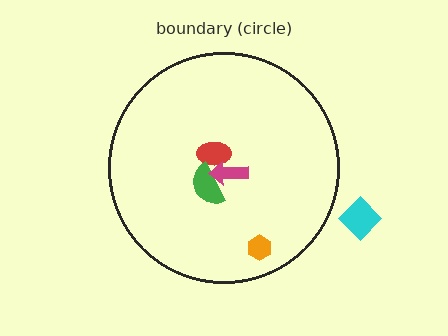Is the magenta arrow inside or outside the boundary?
Inside.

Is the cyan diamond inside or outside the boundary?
Outside.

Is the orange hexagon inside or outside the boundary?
Inside.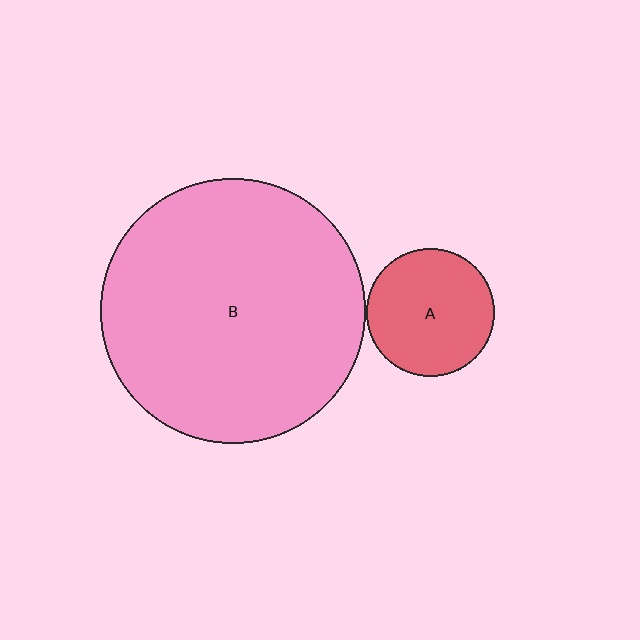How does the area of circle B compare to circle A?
Approximately 4.3 times.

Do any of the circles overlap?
No, none of the circles overlap.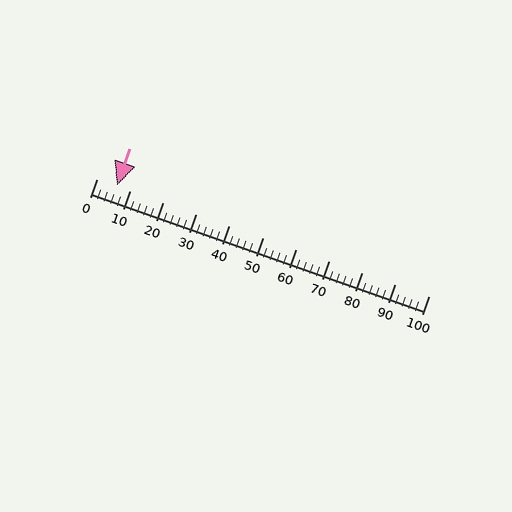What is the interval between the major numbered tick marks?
The major tick marks are spaced 10 units apart.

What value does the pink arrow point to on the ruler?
The pink arrow points to approximately 6.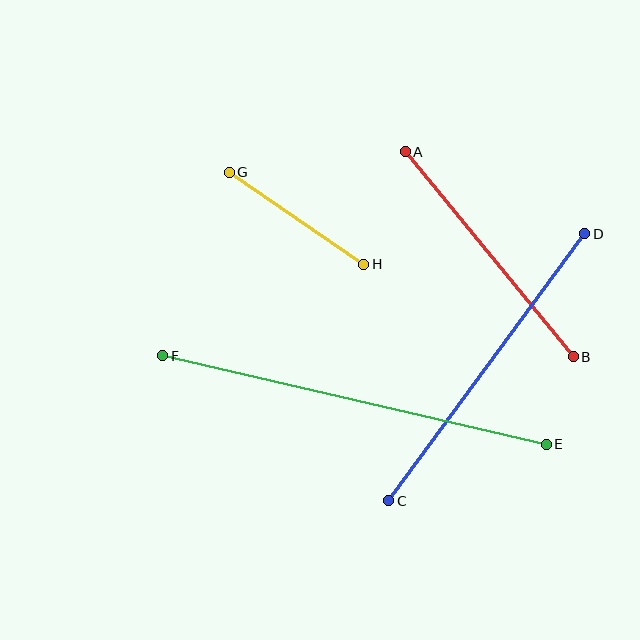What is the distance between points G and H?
The distance is approximately 163 pixels.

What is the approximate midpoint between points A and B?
The midpoint is at approximately (489, 254) pixels.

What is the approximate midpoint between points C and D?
The midpoint is at approximately (487, 367) pixels.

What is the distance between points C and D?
The distance is approximately 331 pixels.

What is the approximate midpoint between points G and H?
The midpoint is at approximately (297, 218) pixels.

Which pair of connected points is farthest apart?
Points E and F are farthest apart.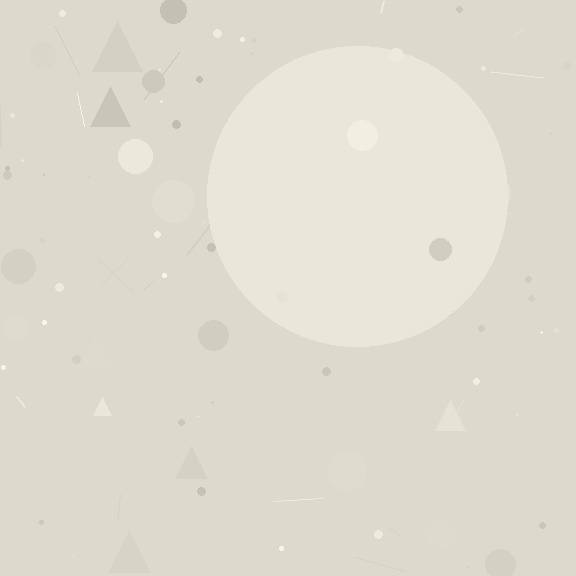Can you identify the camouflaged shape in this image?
The camouflaged shape is a circle.